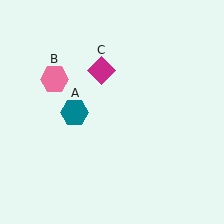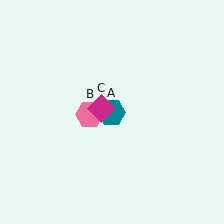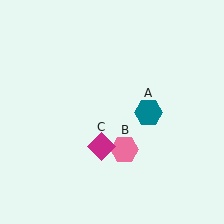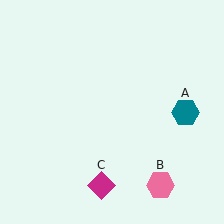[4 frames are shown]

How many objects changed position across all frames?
3 objects changed position: teal hexagon (object A), pink hexagon (object B), magenta diamond (object C).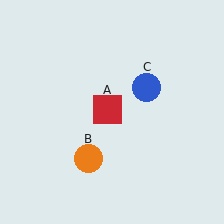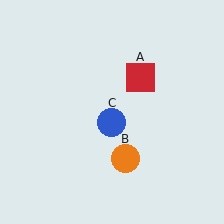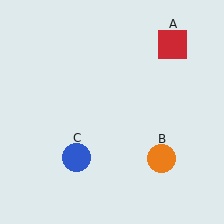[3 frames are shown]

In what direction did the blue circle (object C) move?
The blue circle (object C) moved down and to the left.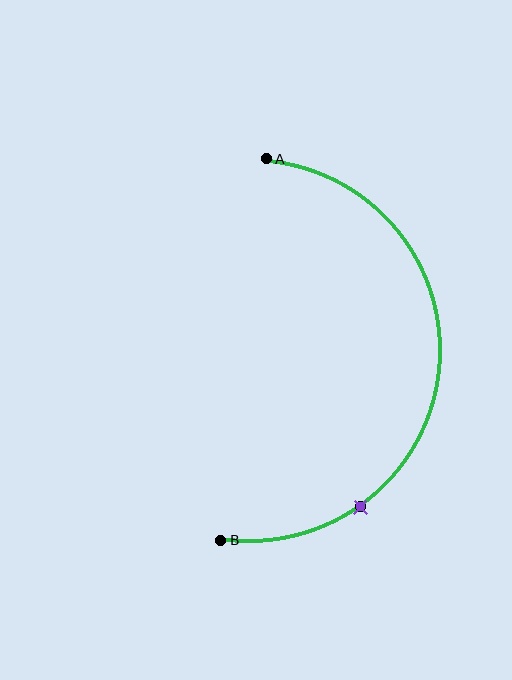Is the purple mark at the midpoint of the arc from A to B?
No. The purple mark lies on the arc but is closer to endpoint B. The arc midpoint would be at the point on the curve equidistant along the arc from both A and B.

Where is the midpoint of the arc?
The arc midpoint is the point on the curve farthest from the straight line joining A and B. It sits to the right of that line.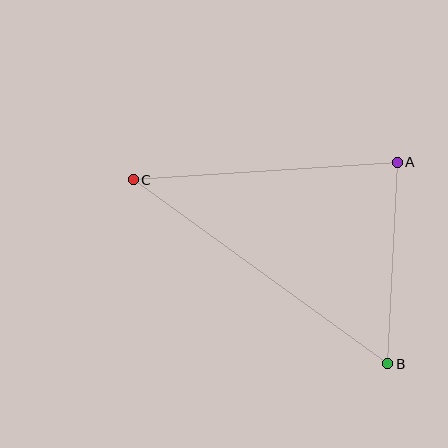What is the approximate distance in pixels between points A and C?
The distance between A and C is approximately 264 pixels.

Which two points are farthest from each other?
Points B and C are farthest from each other.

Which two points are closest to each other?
Points A and B are closest to each other.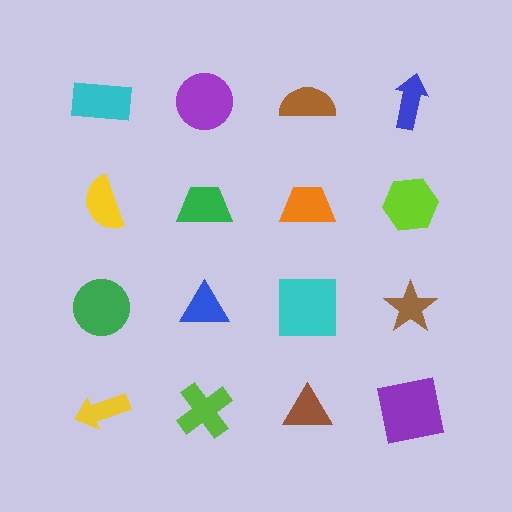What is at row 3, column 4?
A brown star.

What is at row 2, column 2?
A green trapezoid.